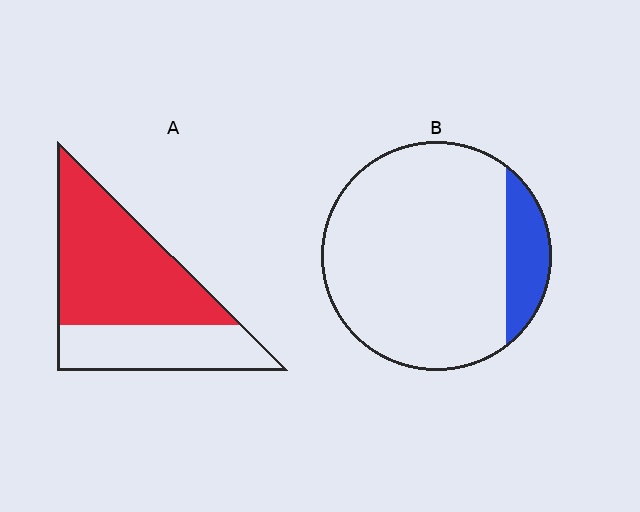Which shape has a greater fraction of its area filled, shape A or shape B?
Shape A.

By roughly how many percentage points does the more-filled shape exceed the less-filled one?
By roughly 50 percentage points (A over B).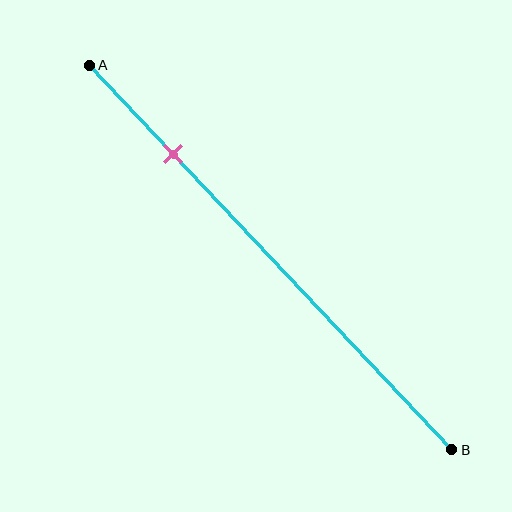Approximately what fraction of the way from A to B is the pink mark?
The pink mark is approximately 25% of the way from A to B.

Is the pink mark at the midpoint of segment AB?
No, the mark is at about 25% from A, not at the 50% midpoint.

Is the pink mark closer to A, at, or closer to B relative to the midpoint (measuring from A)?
The pink mark is closer to point A than the midpoint of segment AB.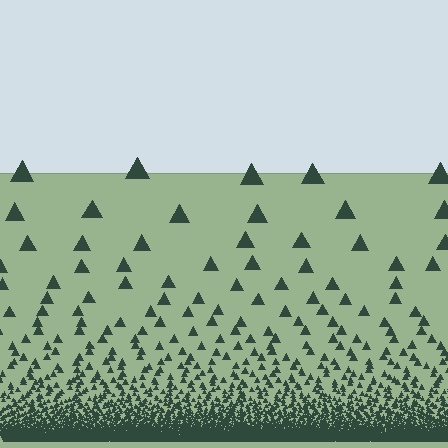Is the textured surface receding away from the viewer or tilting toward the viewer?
The surface appears to tilt toward the viewer. Texture elements get larger and sparser toward the top.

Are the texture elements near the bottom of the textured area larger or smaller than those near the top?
Smaller. The gradient is inverted — elements near the bottom are smaller and denser.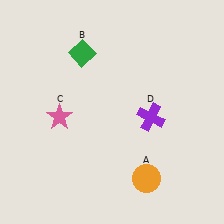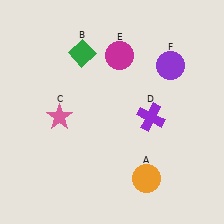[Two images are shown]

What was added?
A magenta circle (E), a purple circle (F) were added in Image 2.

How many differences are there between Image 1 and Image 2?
There are 2 differences between the two images.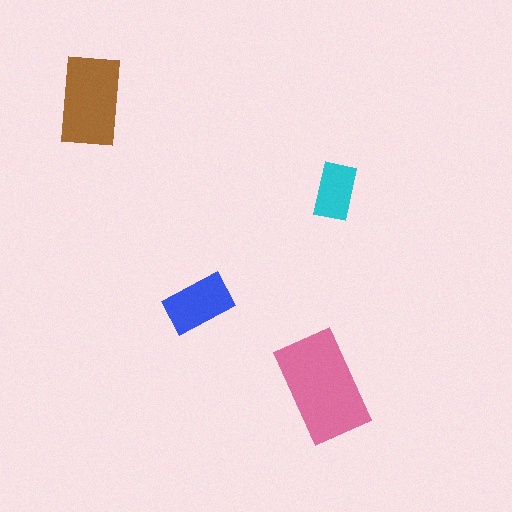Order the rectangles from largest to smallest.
the pink one, the brown one, the blue one, the cyan one.